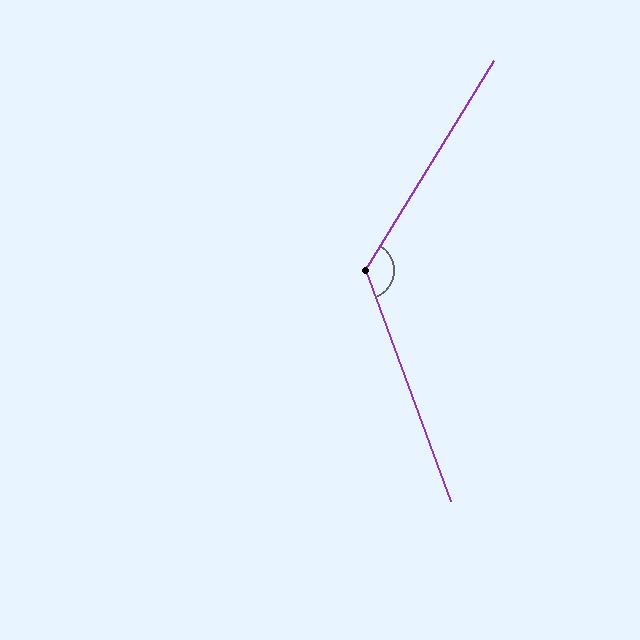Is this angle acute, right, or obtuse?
It is obtuse.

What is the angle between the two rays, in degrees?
Approximately 128 degrees.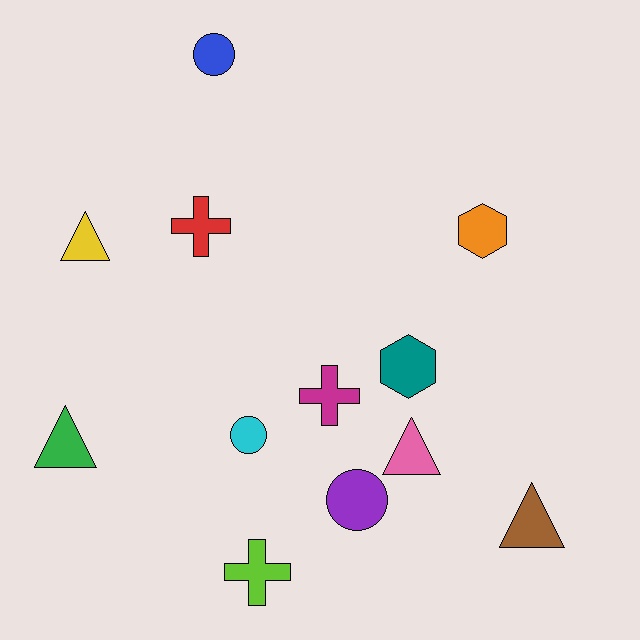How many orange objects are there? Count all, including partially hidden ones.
There is 1 orange object.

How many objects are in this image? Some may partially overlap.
There are 12 objects.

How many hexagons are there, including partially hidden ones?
There are 2 hexagons.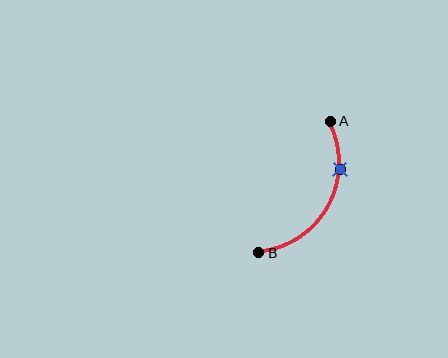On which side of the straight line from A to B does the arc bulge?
The arc bulges to the right of the straight line connecting A and B.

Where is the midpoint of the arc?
The arc midpoint is the point on the curve farthest from the straight line joining A and B. It sits to the right of that line.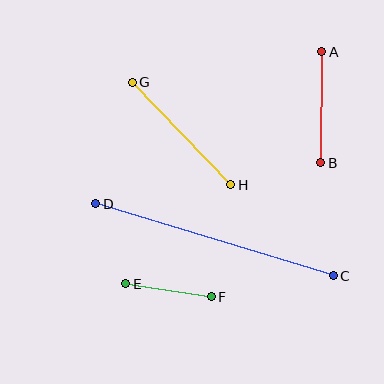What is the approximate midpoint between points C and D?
The midpoint is at approximately (214, 240) pixels.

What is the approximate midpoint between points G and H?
The midpoint is at approximately (182, 134) pixels.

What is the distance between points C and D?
The distance is approximately 248 pixels.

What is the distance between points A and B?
The distance is approximately 111 pixels.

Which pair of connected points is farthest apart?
Points C and D are farthest apart.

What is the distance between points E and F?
The distance is approximately 87 pixels.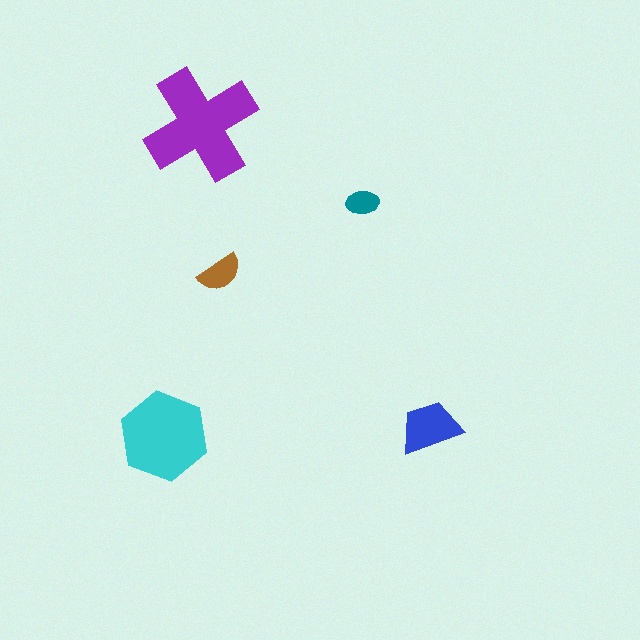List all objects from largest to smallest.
The purple cross, the cyan hexagon, the blue trapezoid, the brown semicircle, the teal ellipse.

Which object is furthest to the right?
The blue trapezoid is rightmost.